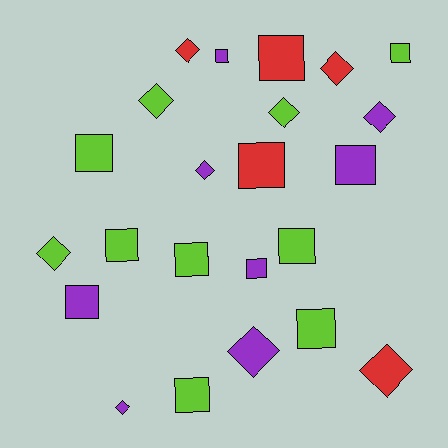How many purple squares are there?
There are 4 purple squares.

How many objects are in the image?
There are 23 objects.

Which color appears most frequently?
Lime, with 10 objects.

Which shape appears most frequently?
Square, with 13 objects.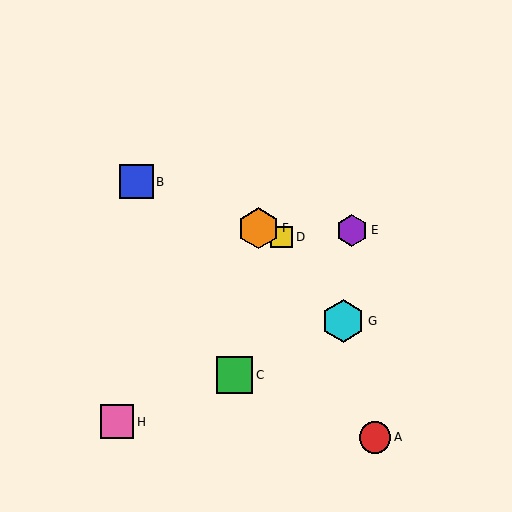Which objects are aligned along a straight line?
Objects B, D, F are aligned along a straight line.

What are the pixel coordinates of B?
Object B is at (136, 182).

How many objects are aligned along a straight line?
3 objects (B, D, F) are aligned along a straight line.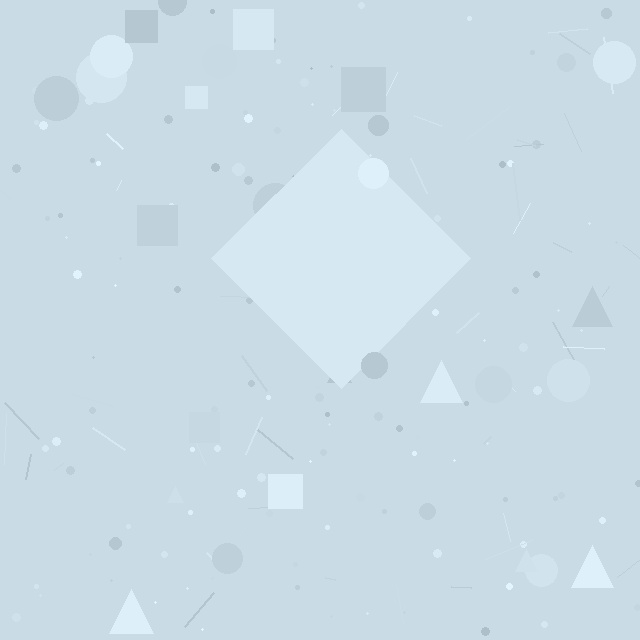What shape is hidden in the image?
A diamond is hidden in the image.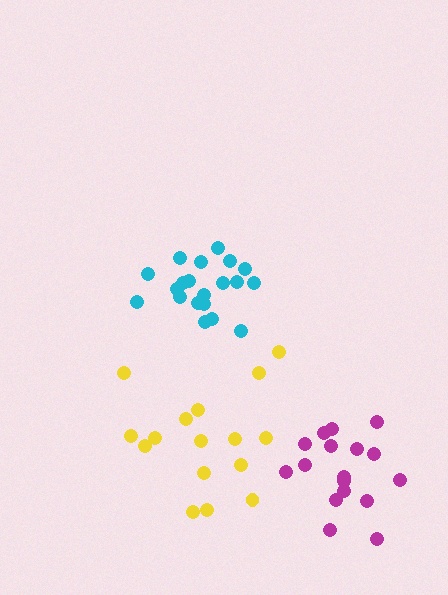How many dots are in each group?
Group 1: 16 dots, Group 2: 20 dots, Group 3: 17 dots (53 total).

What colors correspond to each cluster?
The clusters are colored: yellow, cyan, magenta.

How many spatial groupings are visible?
There are 3 spatial groupings.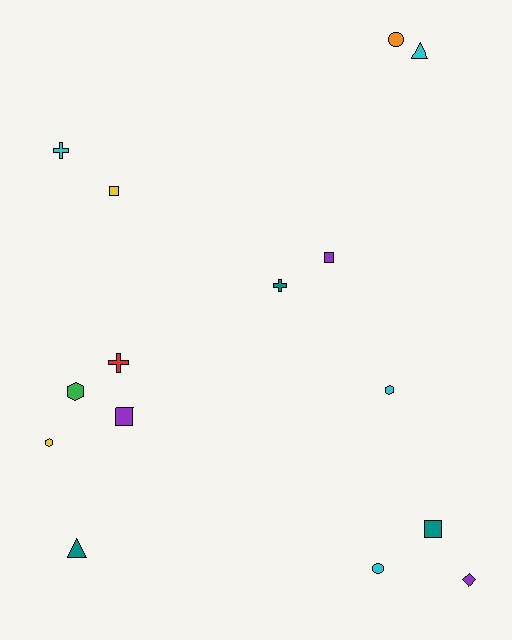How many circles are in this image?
There are 2 circles.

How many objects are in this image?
There are 15 objects.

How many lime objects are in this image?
There are no lime objects.